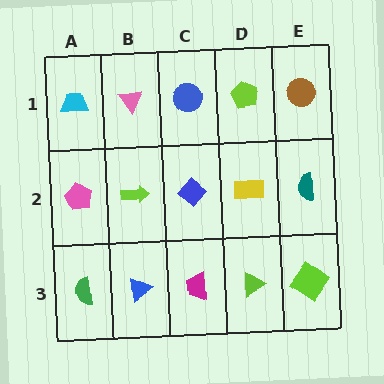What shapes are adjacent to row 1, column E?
A teal semicircle (row 2, column E), a lime pentagon (row 1, column D).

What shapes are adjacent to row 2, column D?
A lime pentagon (row 1, column D), a lime triangle (row 3, column D), a blue diamond (row 2, column C), a teal semicircle (row 2, column E).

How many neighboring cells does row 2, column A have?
3.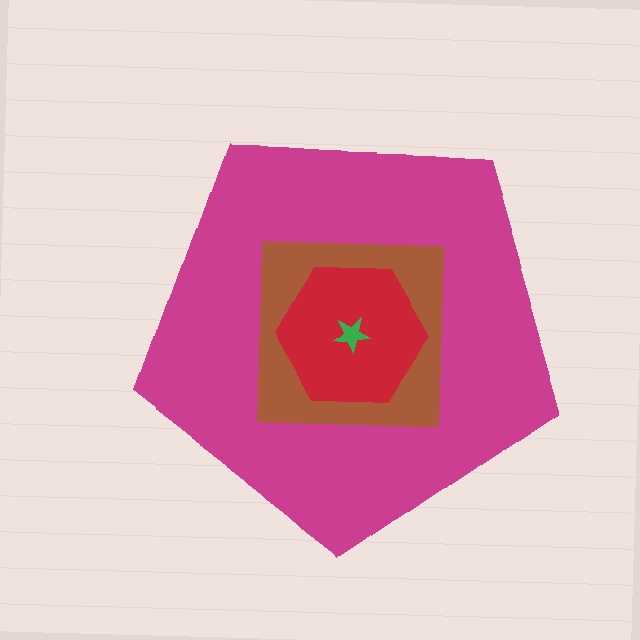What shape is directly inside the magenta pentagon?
The brown square.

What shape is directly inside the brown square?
The red hexagon.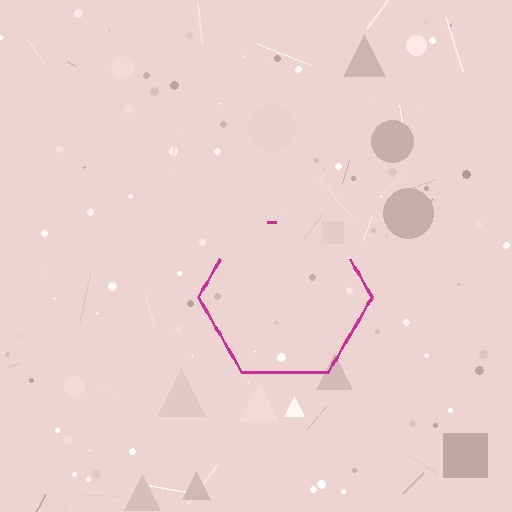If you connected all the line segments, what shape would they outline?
They would outline a hexagon.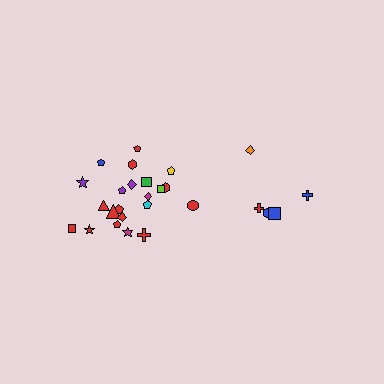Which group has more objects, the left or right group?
The left group.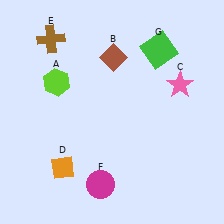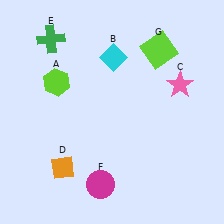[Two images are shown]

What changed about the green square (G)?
In Image 1, G is green. In Image 2, it changed to lime.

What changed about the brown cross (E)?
In Image 1, E is brown. In Image 2, it changed to green.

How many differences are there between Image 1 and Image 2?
There are 3 differences between the two images.